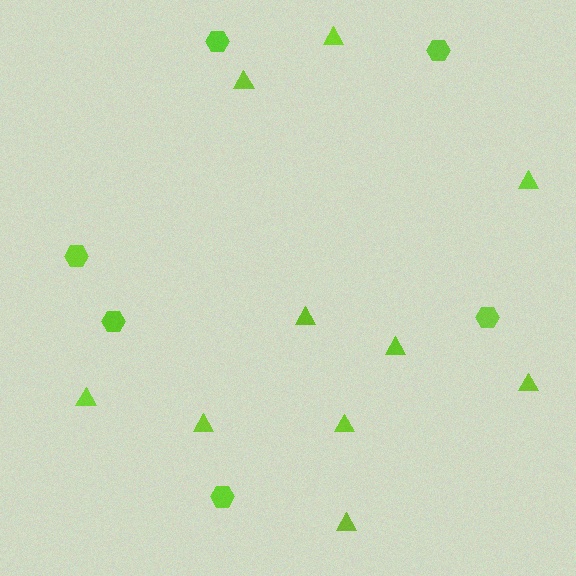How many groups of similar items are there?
There are 2 groups: one group of triangles (10) and one group of hexagons (6).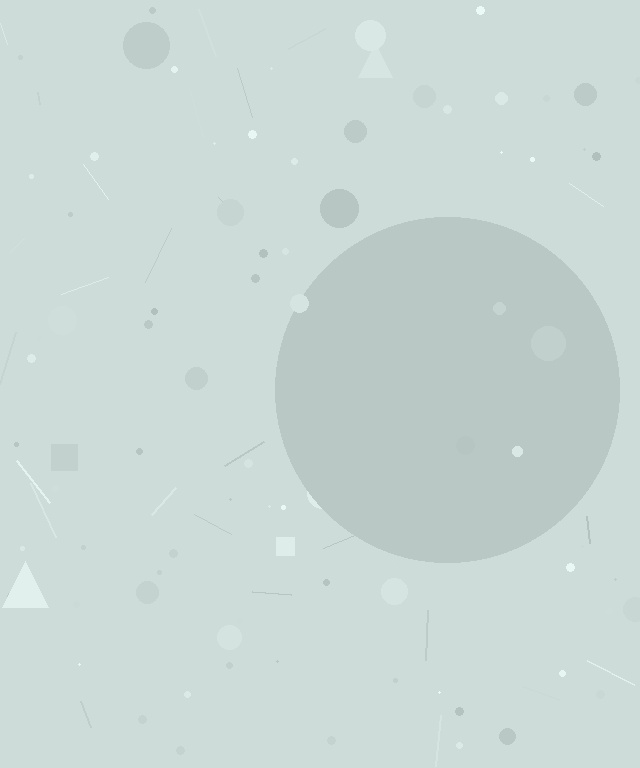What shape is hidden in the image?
A circle is hidden in the image.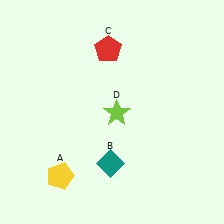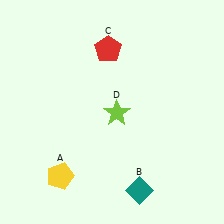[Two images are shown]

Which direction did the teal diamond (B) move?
The teal diamond (B) moved right.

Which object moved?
The teal diamond (B) moved right.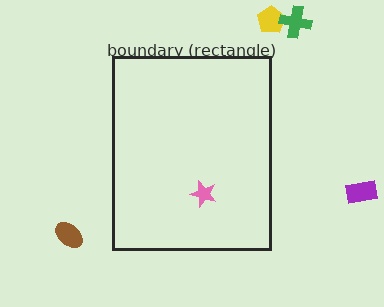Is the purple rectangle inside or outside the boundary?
Outside.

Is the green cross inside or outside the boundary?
Outside.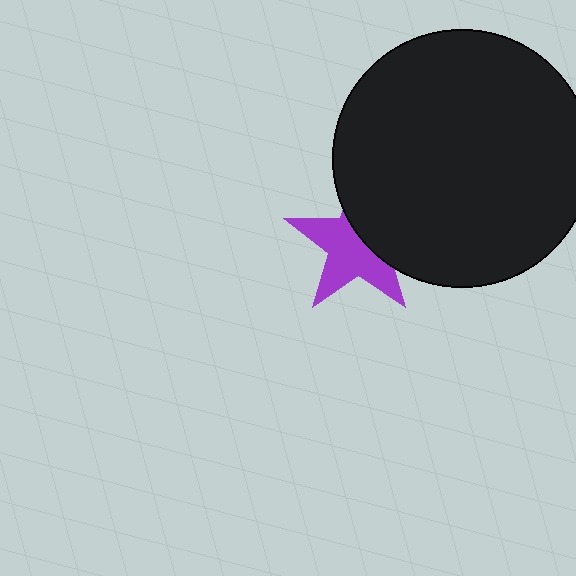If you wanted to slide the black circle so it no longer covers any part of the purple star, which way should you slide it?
Slide it right — that is the most direct way to separate the two shapes.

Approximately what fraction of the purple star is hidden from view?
Roughly 41% of the purple star is hidden behind the black circle.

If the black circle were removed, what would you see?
You would see the complete purple star.